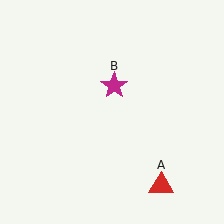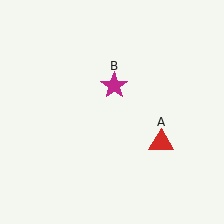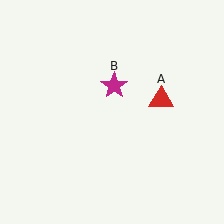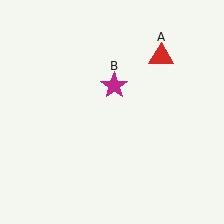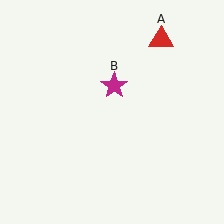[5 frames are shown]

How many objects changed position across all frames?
1 object changed position: red triangle (object A).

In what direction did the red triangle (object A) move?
The red triangle (object A) moved up.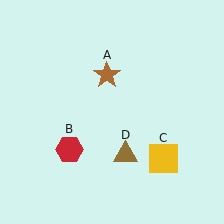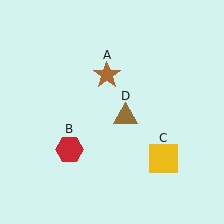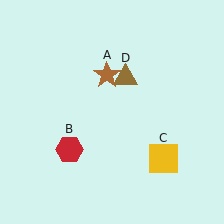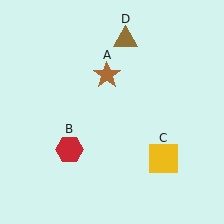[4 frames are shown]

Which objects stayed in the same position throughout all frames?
Brown star (object A) and red hexagon (object B) and yellow square (object C) remained stationary.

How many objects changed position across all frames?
1 object changed position: brown triangle (object D).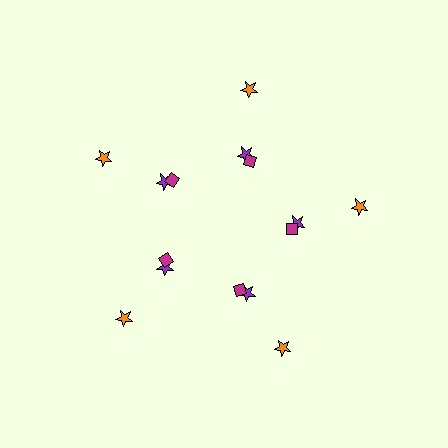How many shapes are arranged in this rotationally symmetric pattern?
There are 15 shapes, arranged in 5 groups of 3.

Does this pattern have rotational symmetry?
Yes, this pattern has 5-fold rotational symmetry. It looks the same after rotating 72 degrees around the center.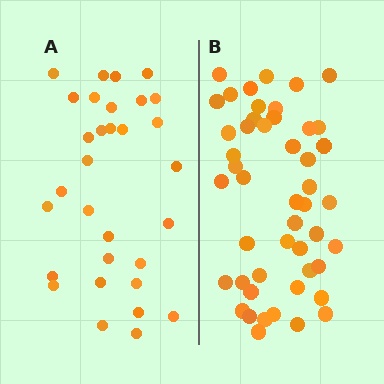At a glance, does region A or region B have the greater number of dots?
Region B (the right region) has more dots.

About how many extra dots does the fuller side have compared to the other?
Region B has approximately 15 more dots than region A.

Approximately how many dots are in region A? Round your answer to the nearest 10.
About 30 dots. (The exact count is 31, which rounds to 30.)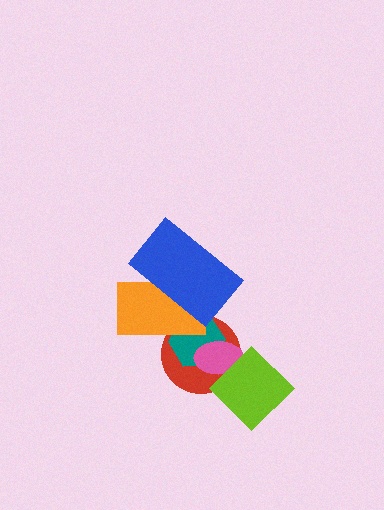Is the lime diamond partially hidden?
No, no other shape covers it.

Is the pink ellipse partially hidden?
Yes, it is partially covered by another shape.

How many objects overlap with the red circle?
4 objects overlap with the red circle.